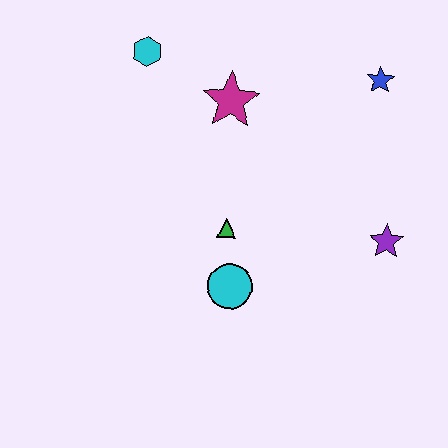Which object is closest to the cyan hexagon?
The magenta star is closest to the cyan hexagon.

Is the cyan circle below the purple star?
Yes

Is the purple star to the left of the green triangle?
No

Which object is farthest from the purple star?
The cyan hexagon is farthest from the purple star.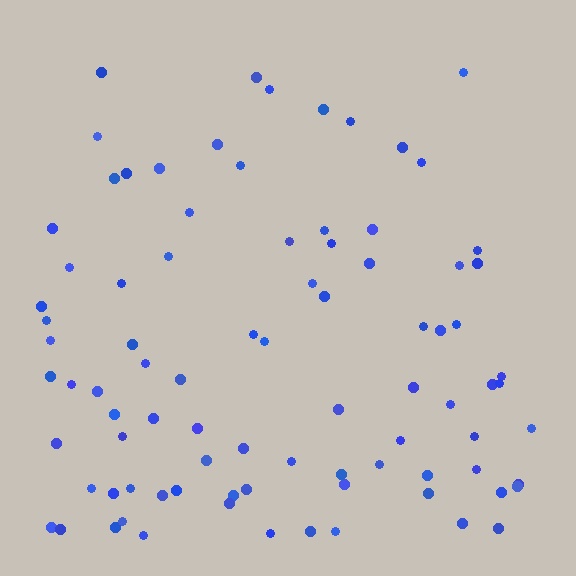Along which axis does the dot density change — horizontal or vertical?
Vertical.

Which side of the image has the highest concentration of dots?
The bottom.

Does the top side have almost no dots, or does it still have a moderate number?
Still a moderate number, just noticeably fewer than the bottom.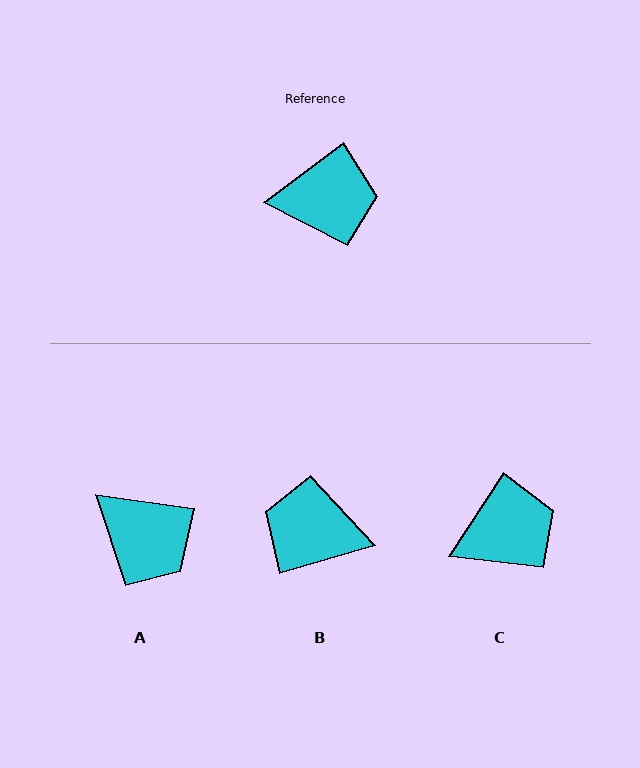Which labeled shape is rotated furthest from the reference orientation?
B, about 160 degrees away.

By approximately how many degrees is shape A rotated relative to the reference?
Approximately 45 degrees clockwise.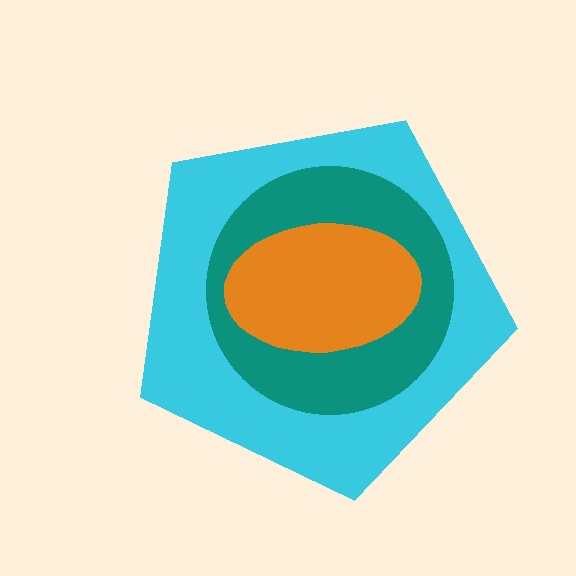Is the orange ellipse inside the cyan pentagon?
Yes.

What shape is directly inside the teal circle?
The orange ellipse.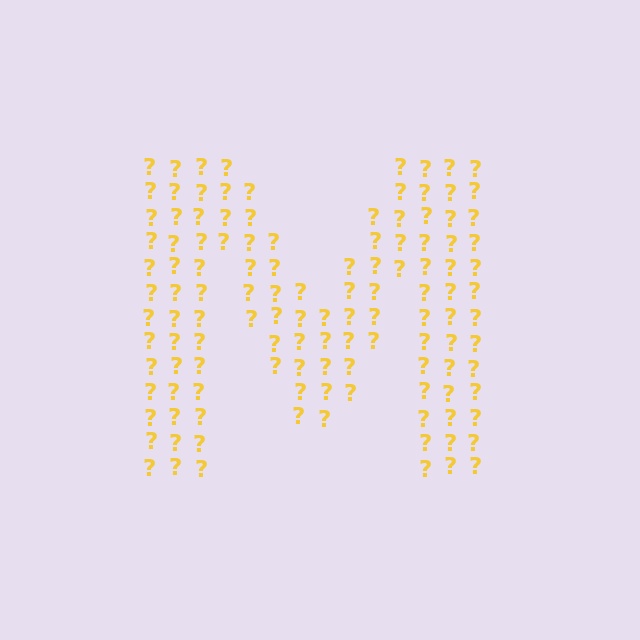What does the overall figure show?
The overall figure shows the letter M.